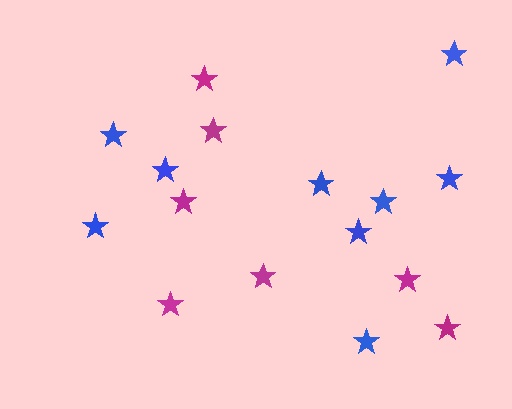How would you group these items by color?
There are 2 groups: one group of blue stars (9) and one group of magenta stars (7).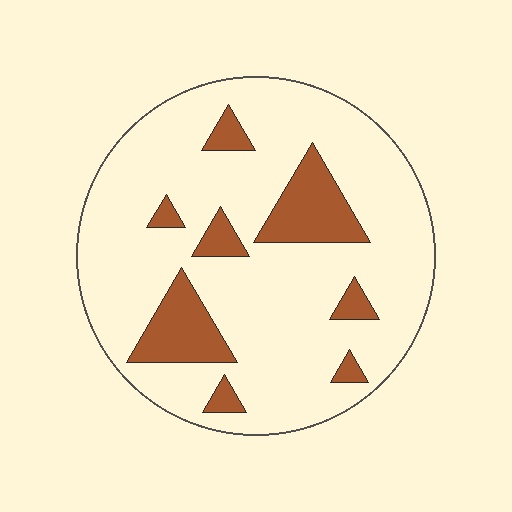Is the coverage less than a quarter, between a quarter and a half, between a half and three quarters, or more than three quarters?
Less than a quarter.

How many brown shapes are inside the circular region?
8.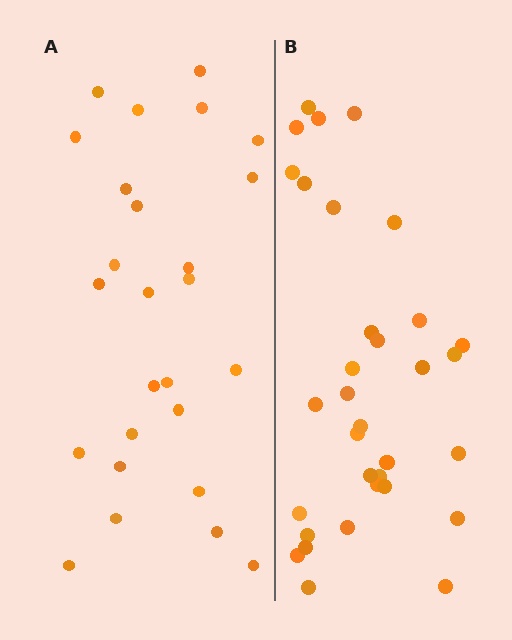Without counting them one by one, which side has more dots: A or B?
Region B (the right region) has more dots.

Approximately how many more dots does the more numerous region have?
Region B has roughly 8 or so more dots than region A.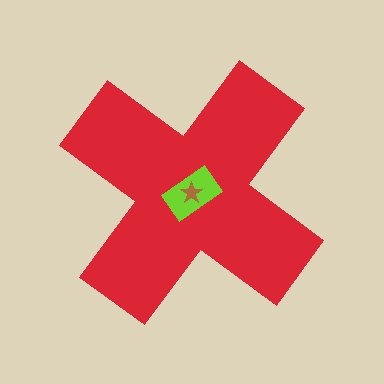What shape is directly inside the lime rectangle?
The brown star.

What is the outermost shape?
The red cross.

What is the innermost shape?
The brown star.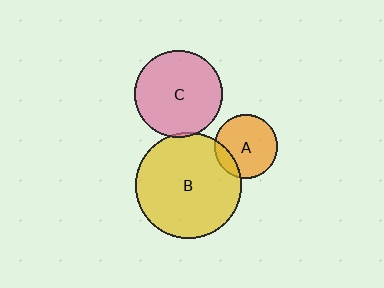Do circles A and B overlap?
Yes.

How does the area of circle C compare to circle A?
Approximately 1.9 times.